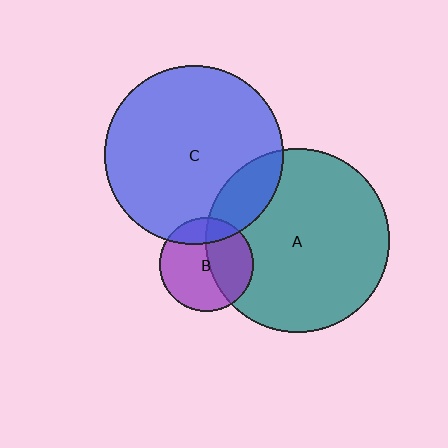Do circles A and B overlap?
Yes.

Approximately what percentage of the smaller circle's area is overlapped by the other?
Approximately 40%.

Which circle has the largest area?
Circle A (teal).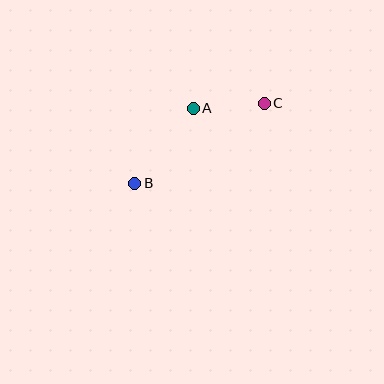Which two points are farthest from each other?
Points B and C are farthest from each other.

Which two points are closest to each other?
Points A and C are closest to each other.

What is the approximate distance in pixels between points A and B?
The distance between A and B is approximately 95 pixels.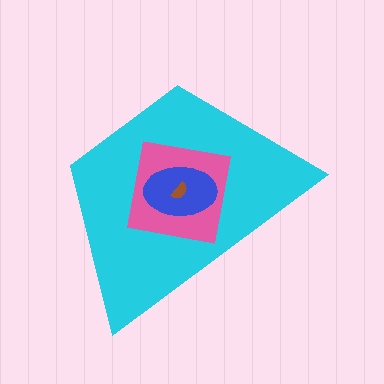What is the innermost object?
The brown semicircle.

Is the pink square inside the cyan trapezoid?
Yes.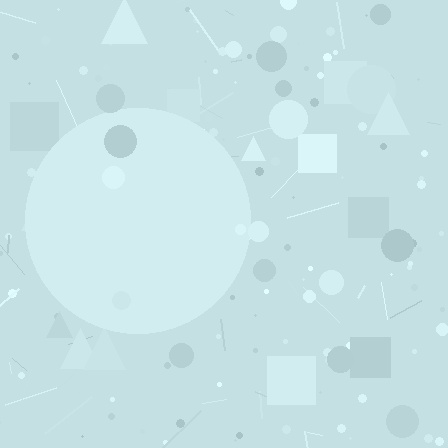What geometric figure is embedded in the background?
A circle is embedded in the background.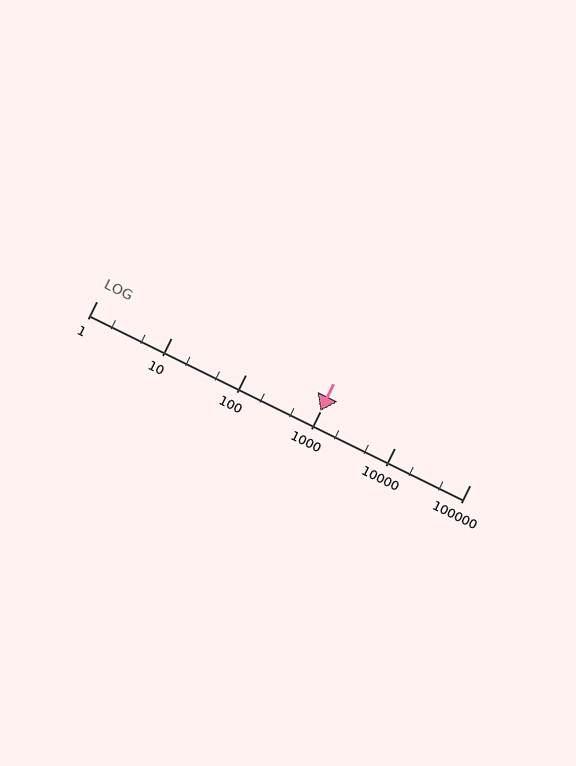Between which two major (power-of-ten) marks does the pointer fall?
The pointer is between 1000 and 10000.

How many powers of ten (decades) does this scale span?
The scale spans 5 decades, from 1 to 100000.